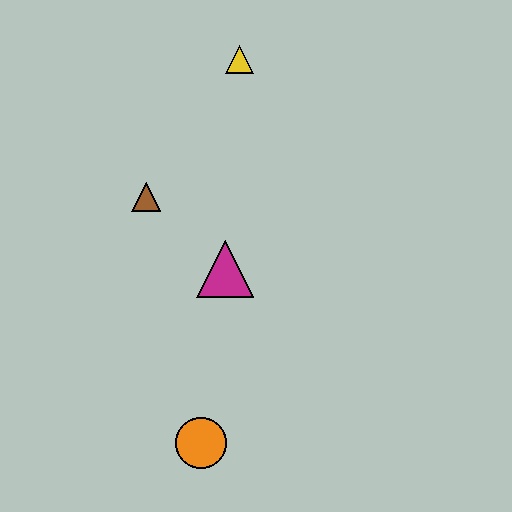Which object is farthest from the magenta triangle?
The yellow triangle is farthest from the magenta triangle.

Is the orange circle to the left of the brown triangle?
No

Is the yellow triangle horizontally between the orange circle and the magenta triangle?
No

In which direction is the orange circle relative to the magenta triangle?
The orange circle is below the magenta triangle.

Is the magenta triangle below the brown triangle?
Yes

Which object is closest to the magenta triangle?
The brown triangle is closest to the magenta triangle.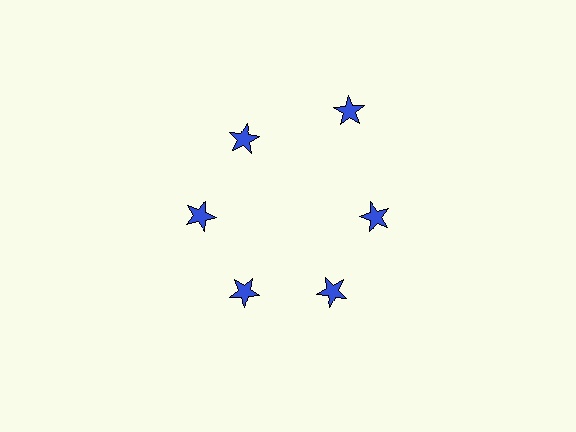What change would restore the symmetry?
The symmetry would be restored by moving it inward, back onto the ring so that all 6 stars sit at equal angles and equal distance from the center.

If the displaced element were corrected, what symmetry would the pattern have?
It would have 6-fold rotational symmetry — the pattern would map onto itself every 60 degrees.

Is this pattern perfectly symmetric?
No. The 6 blue stars are arranged in a ring, but one element near the 1 o'clock position is pushed outward from the center, breaking the 6-fold rotational symmetry.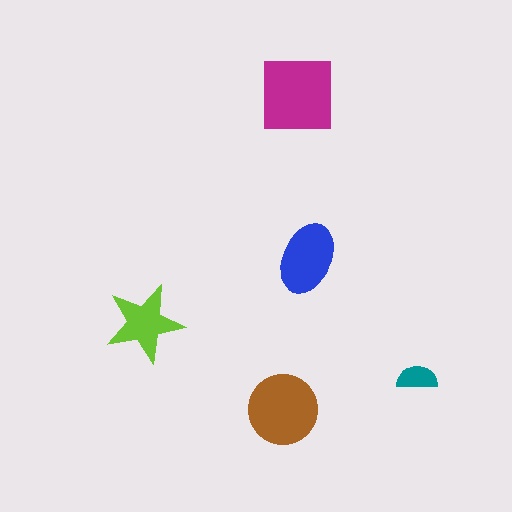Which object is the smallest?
The teal semicircle.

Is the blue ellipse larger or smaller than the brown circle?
Smaller.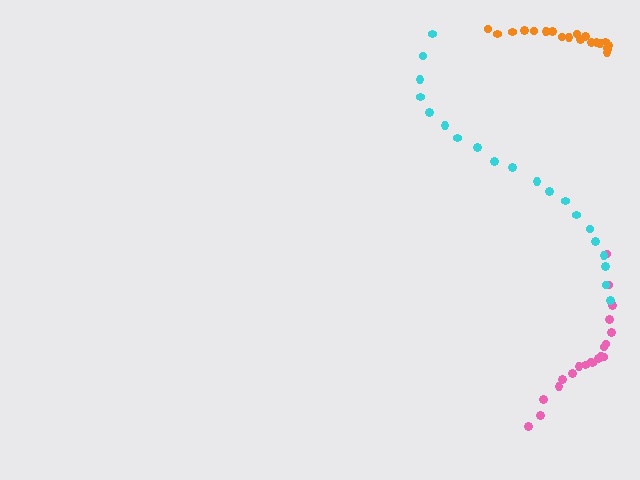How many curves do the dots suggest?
There are 3 distinct paths.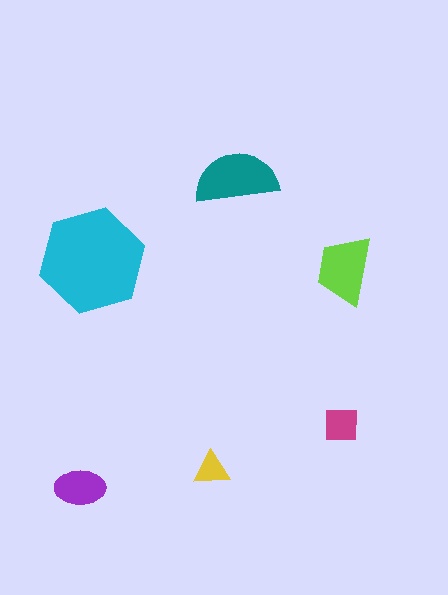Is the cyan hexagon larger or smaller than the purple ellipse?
Larger.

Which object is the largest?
The cyan hexagon.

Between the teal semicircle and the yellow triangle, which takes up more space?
The teal semicircle.